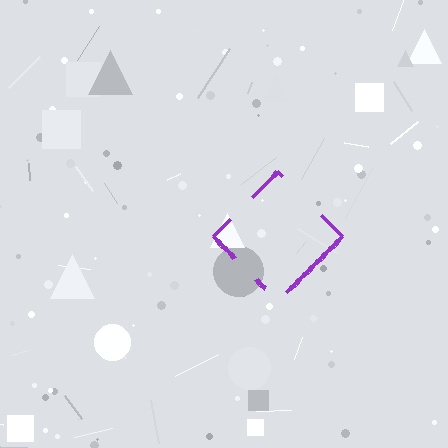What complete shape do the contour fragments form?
The contour fragments form a diamond.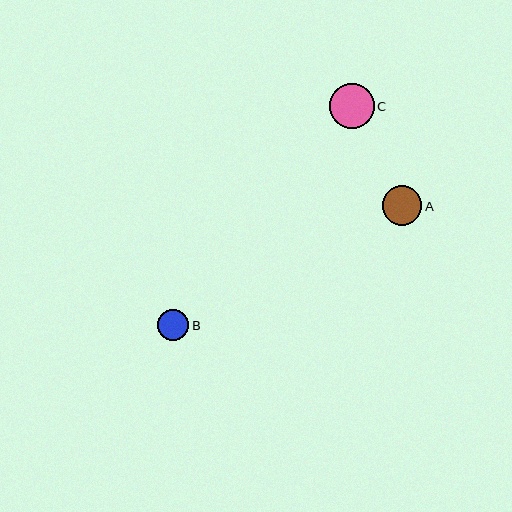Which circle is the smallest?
Circle B is the smallest with a size of approximately 31 pixels.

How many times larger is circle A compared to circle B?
Circle A is approximately 1.3 times the size of circle B.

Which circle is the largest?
Circle C is the largest with a size of approximately 45 pixels.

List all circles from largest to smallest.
From largest to smallest: C, A, B.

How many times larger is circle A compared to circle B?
Circle A is approximately 1.3 times the size of circle B.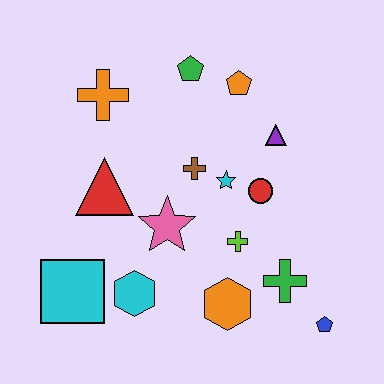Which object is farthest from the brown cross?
The blue pentagon is farthest from the brown cross.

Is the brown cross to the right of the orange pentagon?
No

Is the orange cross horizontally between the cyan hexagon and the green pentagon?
No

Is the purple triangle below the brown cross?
No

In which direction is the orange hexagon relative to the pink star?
The orange hexagon is below the pink star.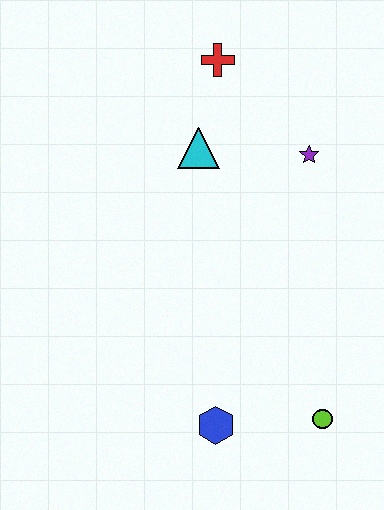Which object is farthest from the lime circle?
The red cross is farthest from the lime circle.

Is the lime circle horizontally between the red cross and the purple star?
No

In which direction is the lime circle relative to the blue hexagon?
The lime circle is to the right of the blue hexagon.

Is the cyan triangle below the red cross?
Yes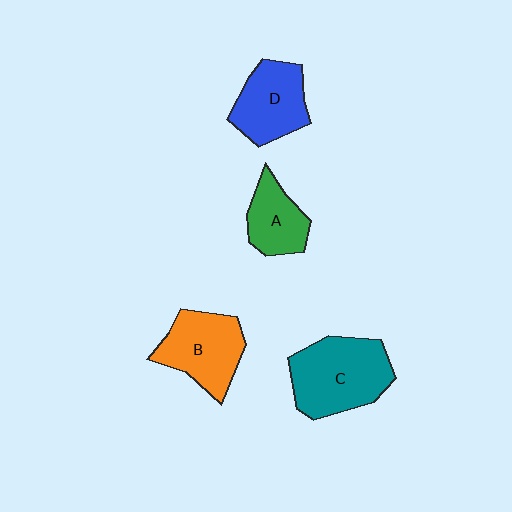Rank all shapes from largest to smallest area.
From largest to smallest: C (teal), B (orange), D (blue), A (green).